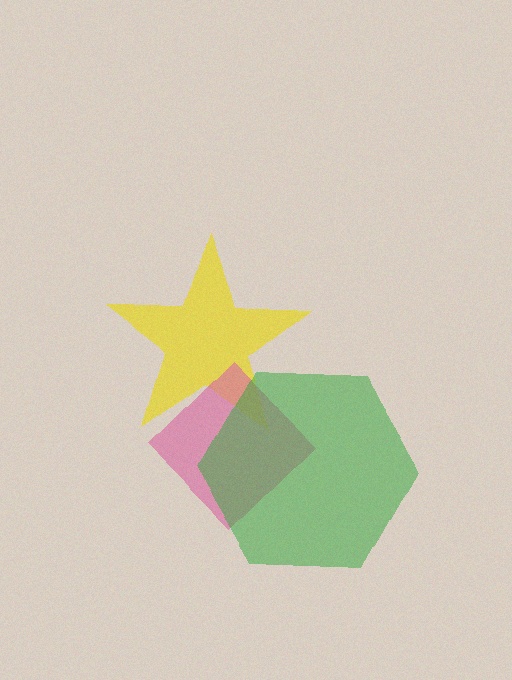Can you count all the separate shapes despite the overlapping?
Yes, there are 3 separate shapes.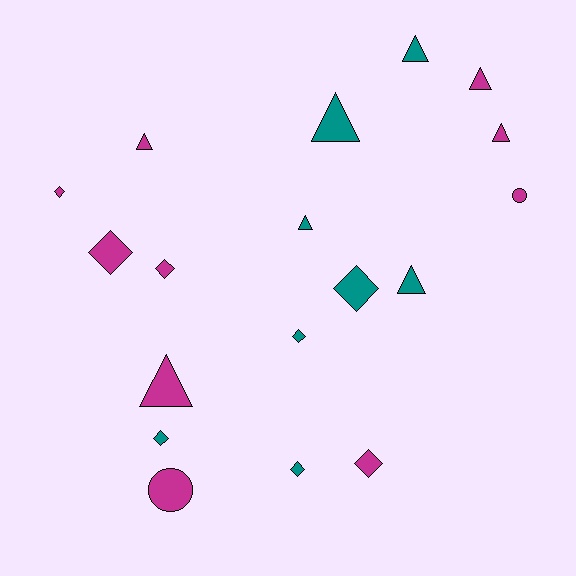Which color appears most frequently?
Magenta, with 10 objects.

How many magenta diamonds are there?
There are 4 magenta diamonds.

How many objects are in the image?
There are 18 objects.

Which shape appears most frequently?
Triangle, with 8 objects.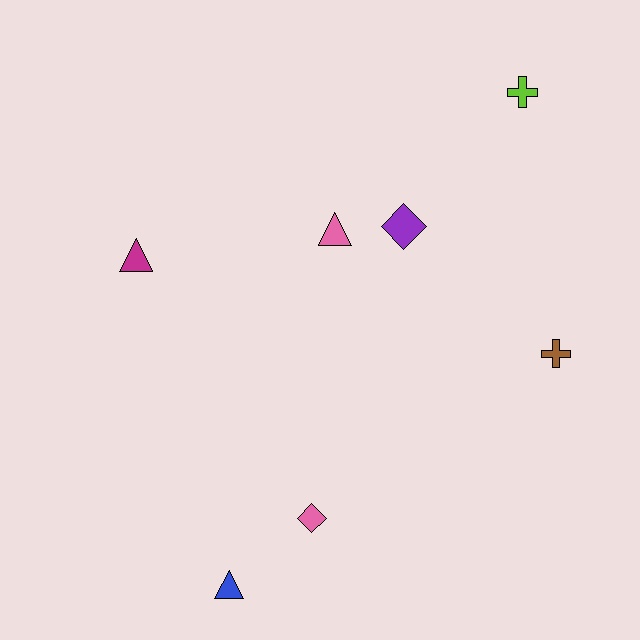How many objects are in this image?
There are 7 objects.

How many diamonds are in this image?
There are 2 diamonds.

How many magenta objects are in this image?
There is 1 magenta object.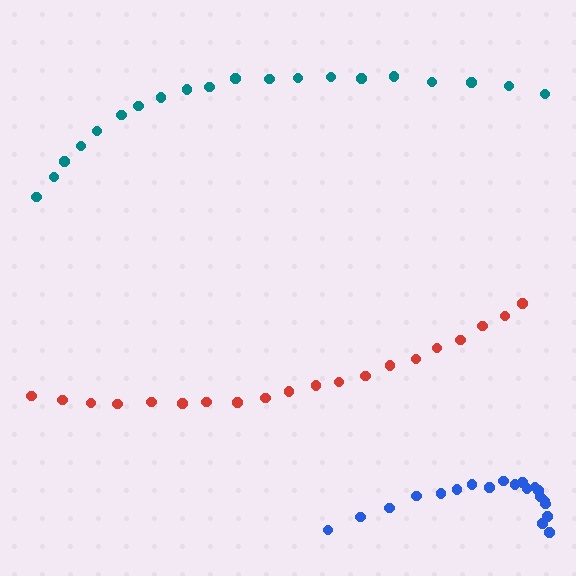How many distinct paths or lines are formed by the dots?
There are 3 distinct paths.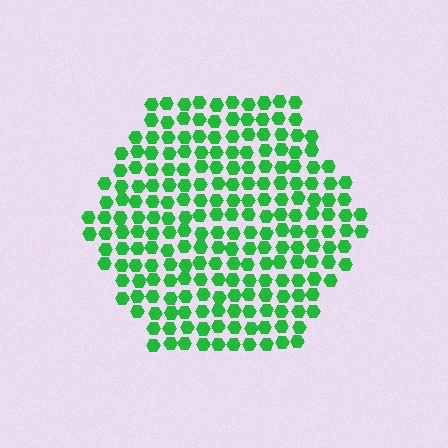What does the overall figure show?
The overall figure shows a hexagon.